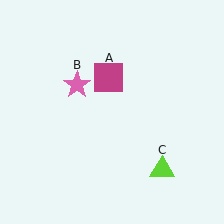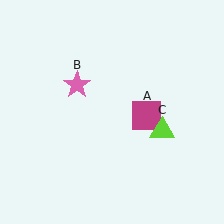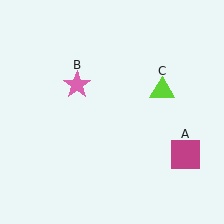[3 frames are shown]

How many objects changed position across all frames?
2 objects changed position: magenta square (object A), lime triangle (object C).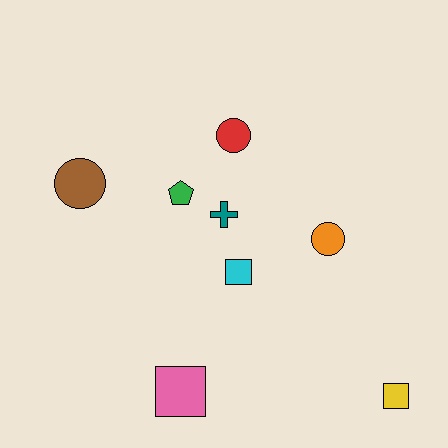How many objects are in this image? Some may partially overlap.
There are 8 objects.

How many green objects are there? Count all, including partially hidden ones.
There is 1 green object.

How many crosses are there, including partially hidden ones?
There is 1 cross.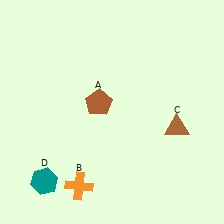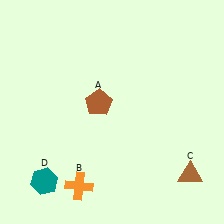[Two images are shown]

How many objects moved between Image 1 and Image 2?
1 object moved between the two images.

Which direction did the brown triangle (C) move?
The brown triangle (C) moved down.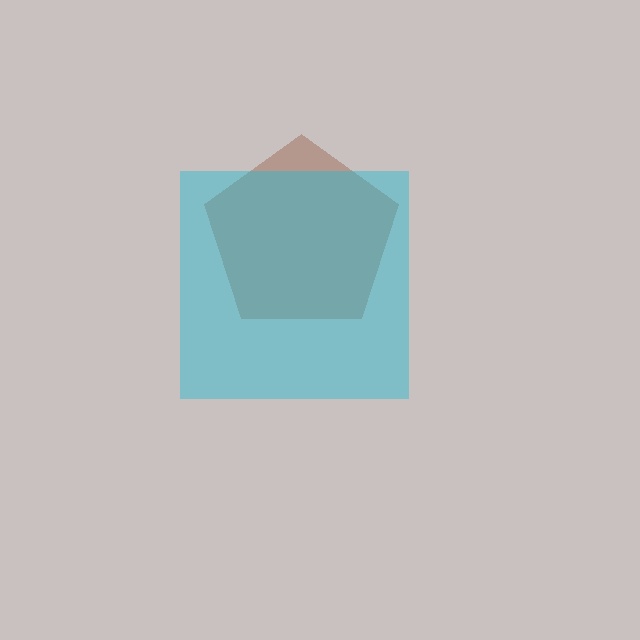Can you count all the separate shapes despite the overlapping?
Yes, there are 2 separate shapes.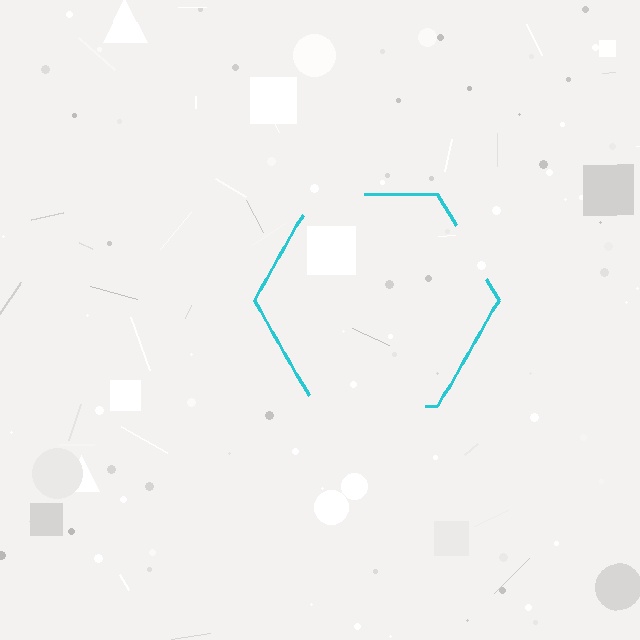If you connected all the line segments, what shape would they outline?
They would outline a hexagon.